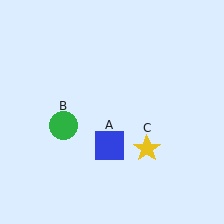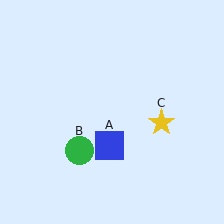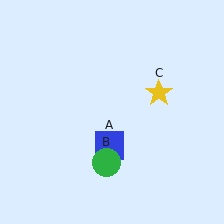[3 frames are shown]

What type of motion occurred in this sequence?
The green circle (object B), yellow star (object C) rotated counterclockwise around the center of the scene.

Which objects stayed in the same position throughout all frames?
Blue square (object A) remained stationary.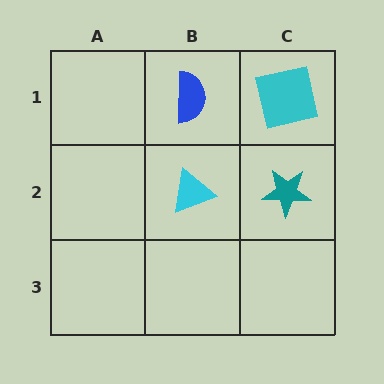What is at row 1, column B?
A blue semicircle.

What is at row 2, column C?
A teal star.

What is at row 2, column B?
A cyan triangle.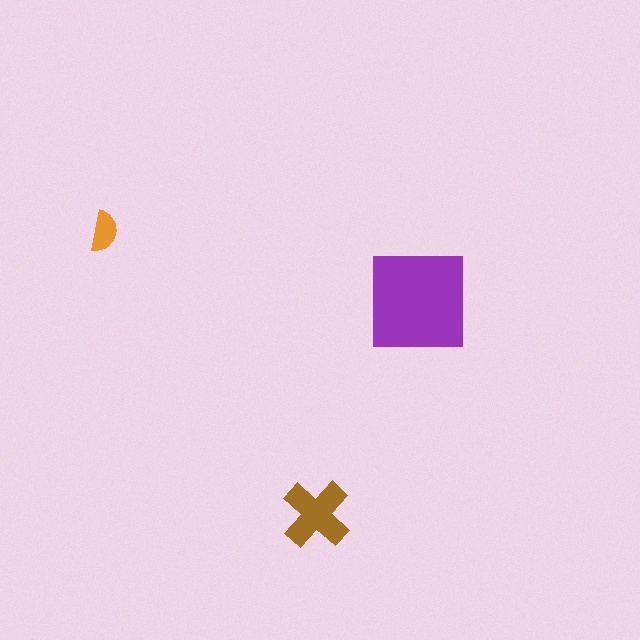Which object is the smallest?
The orange semicircle.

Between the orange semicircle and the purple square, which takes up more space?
The purple square.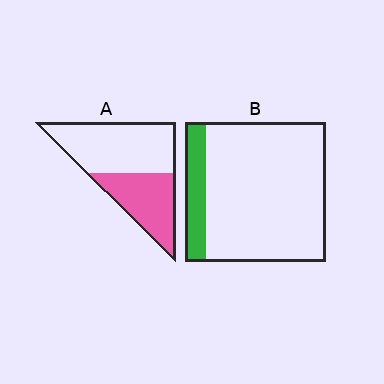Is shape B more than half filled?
No.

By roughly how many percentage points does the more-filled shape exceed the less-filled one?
By roughly 25 percentage points (A over B).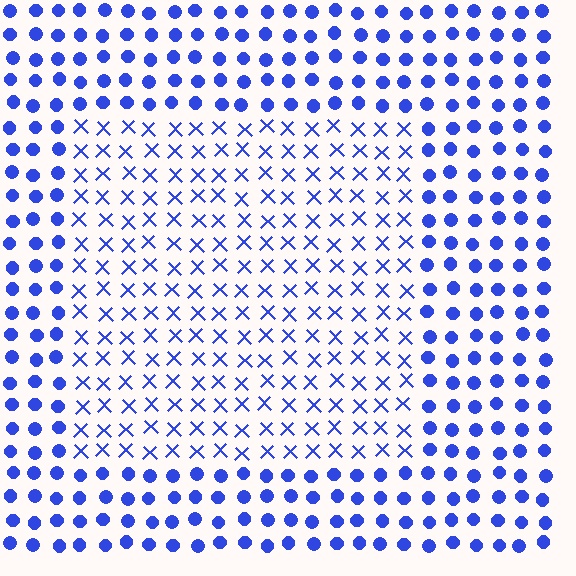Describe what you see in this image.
The image is filled with small blue elements arranged in a uniform grid. A rectangle-shaped region contains X marks, while the surrounding area contains circles. The boundary is defined purely by the change in element shape.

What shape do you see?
I see a rectangle.